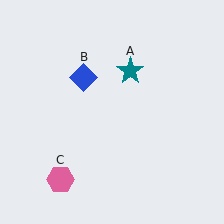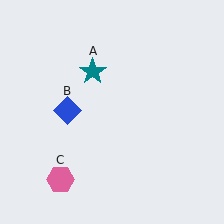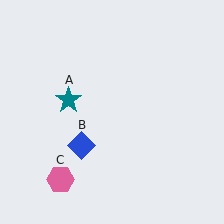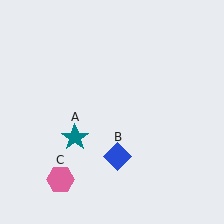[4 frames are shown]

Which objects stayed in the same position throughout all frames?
Pink hexagon (object C) remained stationary.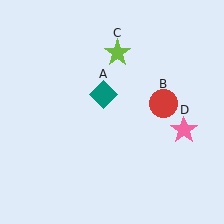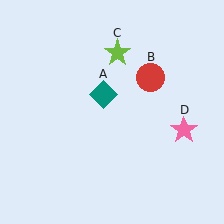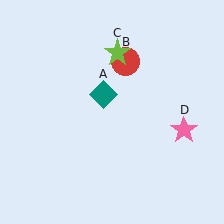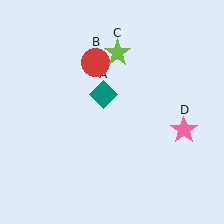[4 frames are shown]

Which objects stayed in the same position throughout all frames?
Teal diamond (object A) and lime star (object C) and pink star (object D) remained stationary.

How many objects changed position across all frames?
1 object changed position: red circle (object B).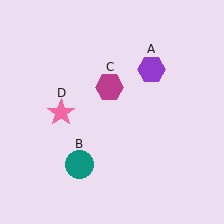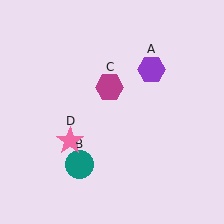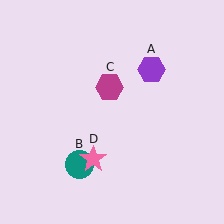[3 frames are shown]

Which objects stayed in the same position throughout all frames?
Purple hexagon (object A) and teal circle (object B) and magenta hexagon (object C) remained stationary.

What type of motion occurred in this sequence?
The pink star (object D) rotated counterclockwise around the center of the scene.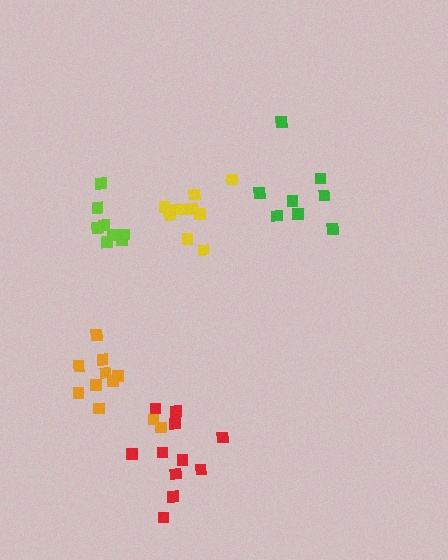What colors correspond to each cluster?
The clusters are colored: yellow, red, lime, green, orange.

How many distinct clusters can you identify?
There are 5 distinct clusters.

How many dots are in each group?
Group 1: 10 dots, Group 2: 11 dots, Group 3: 8 dots, Group 4: 8 dots, Group 5: 11 dots (48 total).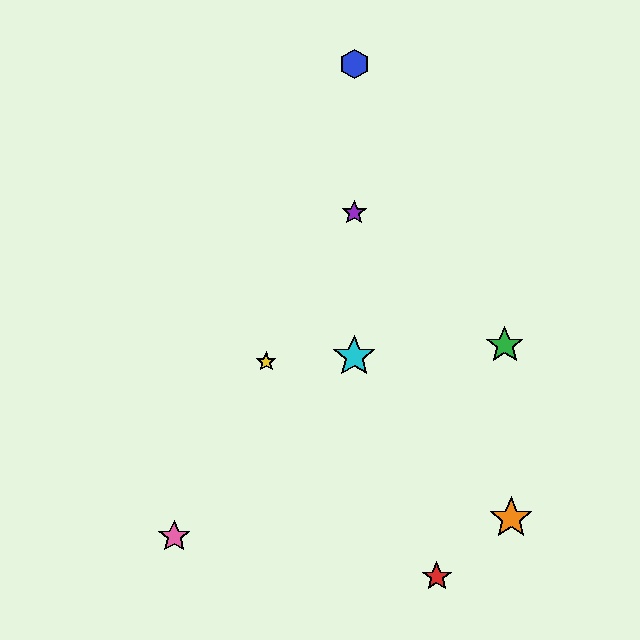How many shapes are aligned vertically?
3 shapes (the blue hexagon, the purple star, the cyan star) are aligned vertically.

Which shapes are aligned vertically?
The blue hexagon, the purple star, the cyan star are aligned vertically.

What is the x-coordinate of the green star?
The green star is at x≈505.